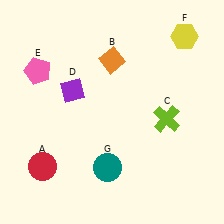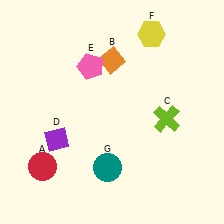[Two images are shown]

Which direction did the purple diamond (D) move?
The purple diamond (D) moved down.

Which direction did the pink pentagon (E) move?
The pink pentagon (E) moved right.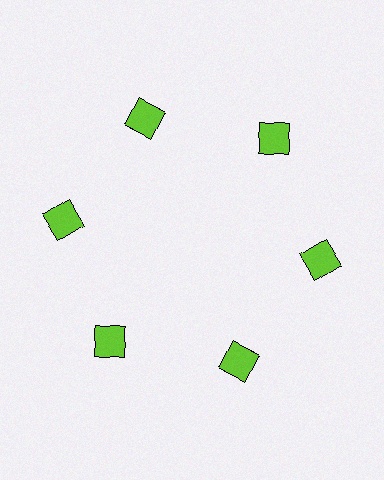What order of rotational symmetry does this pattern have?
This pattern has 6-fold rotational symmetry.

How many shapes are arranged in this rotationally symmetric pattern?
There are 6 shapes, arranged in 6 groups of 1.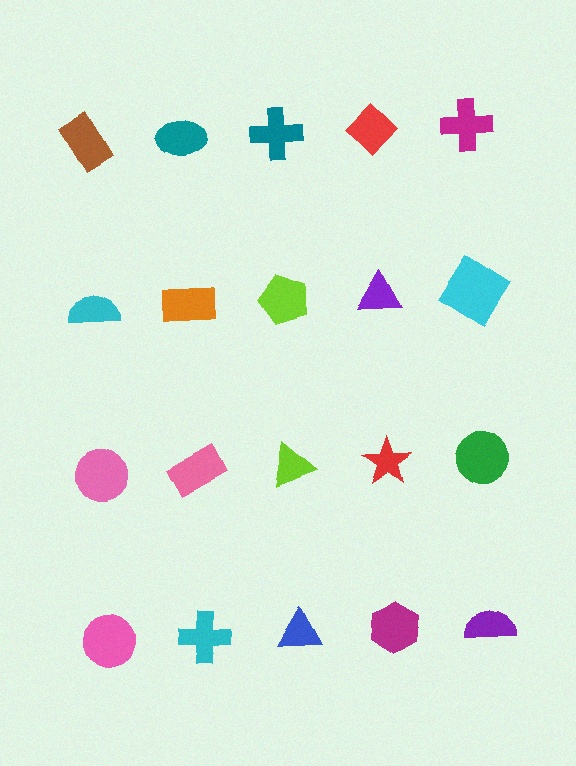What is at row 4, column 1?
A pink circle.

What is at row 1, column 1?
A brown rectangle.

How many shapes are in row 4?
5 shapes.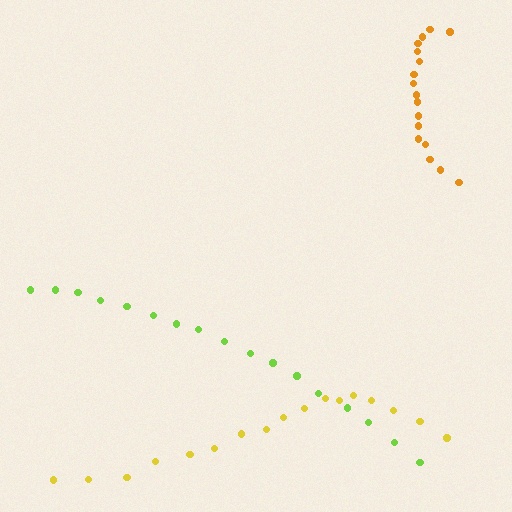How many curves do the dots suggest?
There are 3 distinct paths.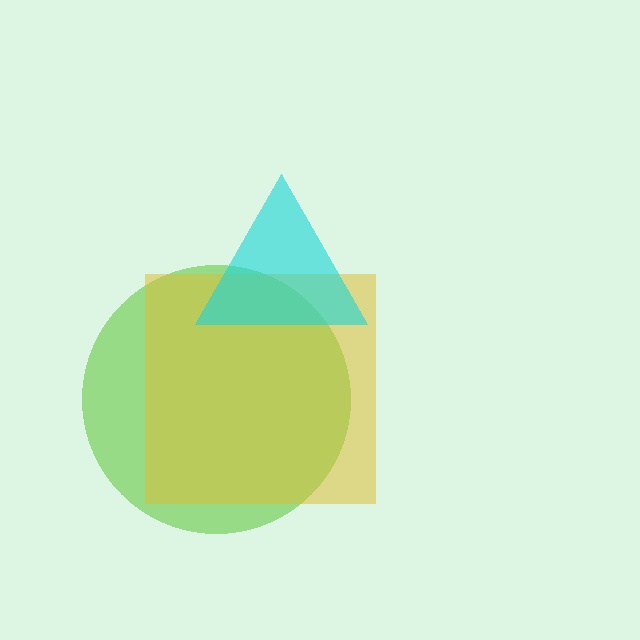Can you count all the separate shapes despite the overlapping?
Yes, there are 3 separate shapes.